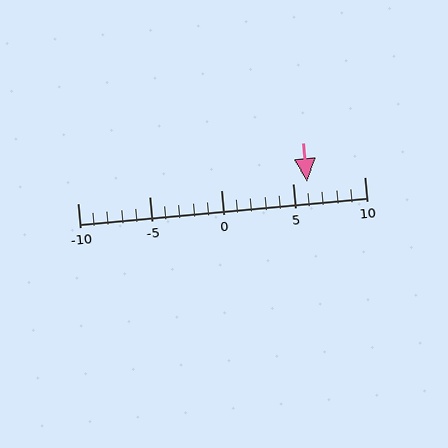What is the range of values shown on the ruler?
The ruler shows values from -10 to 10.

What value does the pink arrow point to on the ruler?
The pink arrow points to approximately 6.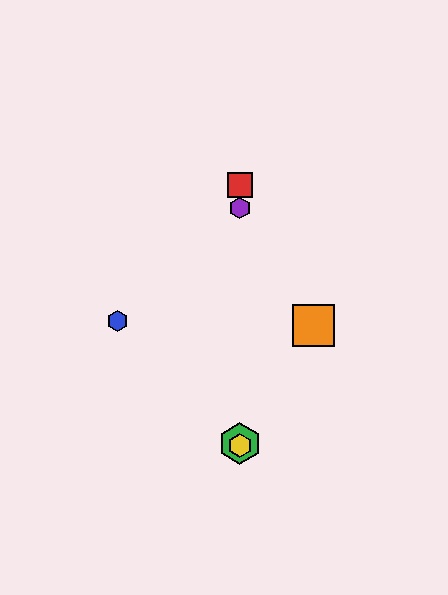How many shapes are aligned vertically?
4 shapes (the red square, the green hexagon, the yellow hexagon, the purple hexagon) are aligned vertically.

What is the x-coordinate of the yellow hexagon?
The yellow hexagon is at x≈240.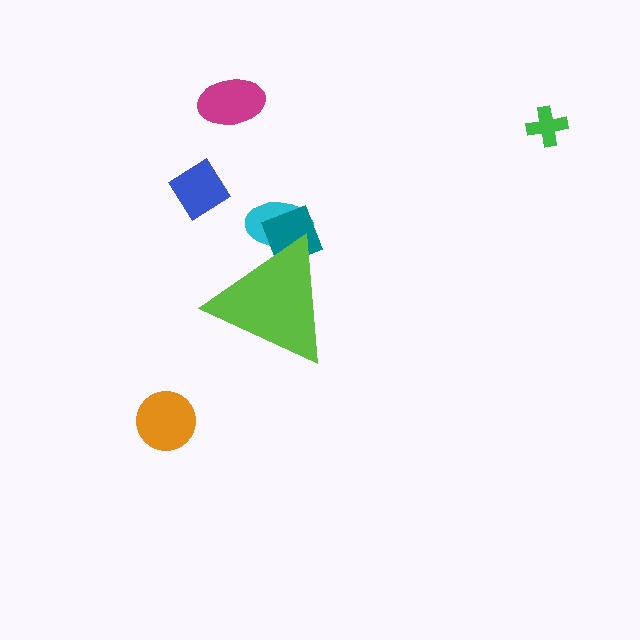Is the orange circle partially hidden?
No, the orange circle is fully visible.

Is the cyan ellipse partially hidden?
Yes, the cyan ellipse is partially hidden behind the lime triangle.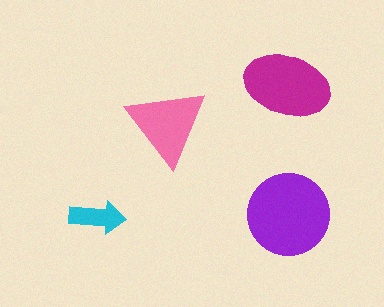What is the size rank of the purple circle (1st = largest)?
1st.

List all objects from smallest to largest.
The cyan arrow, the pink triangle, the magenta ellipse, the purple circle.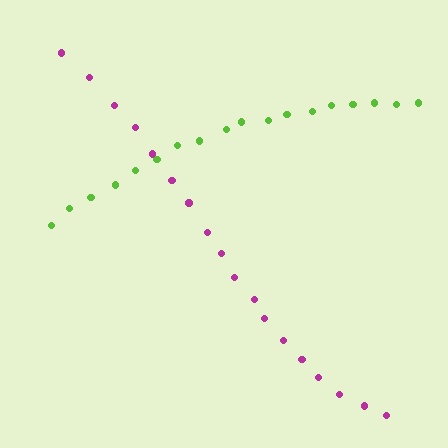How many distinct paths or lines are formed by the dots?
There are 2 distinct paths.